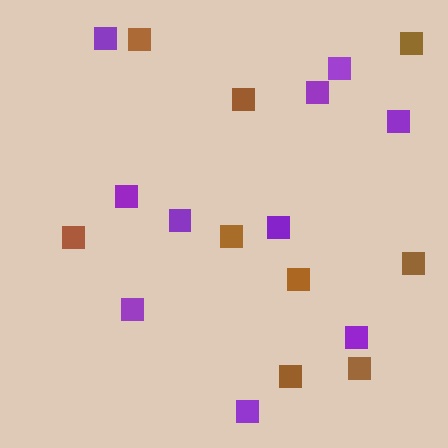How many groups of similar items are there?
There are 2 groups: one group of purple squares (10) and one group of brown squares (9).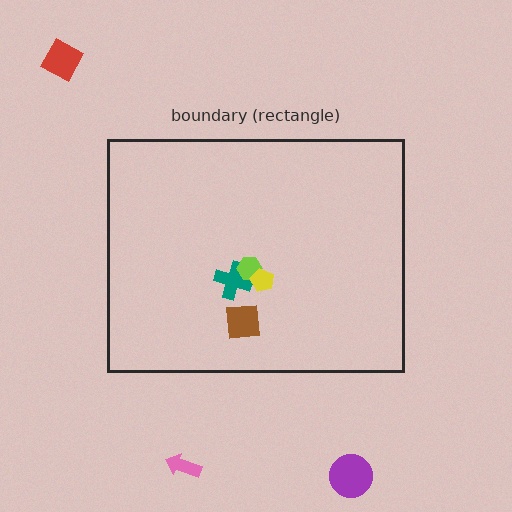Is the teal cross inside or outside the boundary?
Inside.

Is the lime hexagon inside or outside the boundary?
Inside.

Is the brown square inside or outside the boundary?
Inside.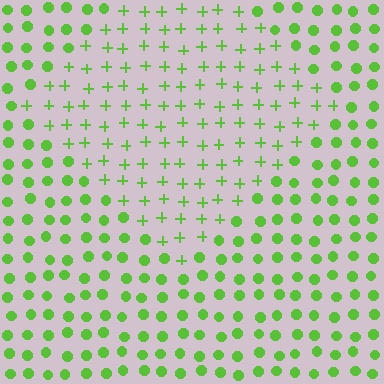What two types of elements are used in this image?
The image uses plus signs inside the diamond region and circles outside it.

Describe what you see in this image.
The image is filled with small lime elements arranged in a uniform grid. A diamond-shaped region contains plus signs, while the surrounding area contains circles. The boundary is defined purely by the change in element shape.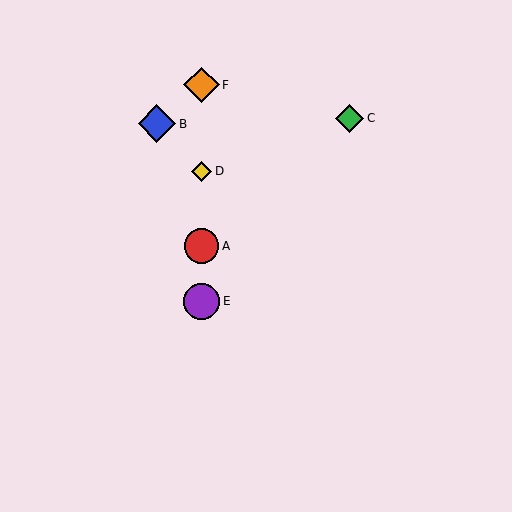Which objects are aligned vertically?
Objects A, D, E, F are aligned vertically.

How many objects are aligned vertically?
4 objects (A, D, E, F) are aligned vertically.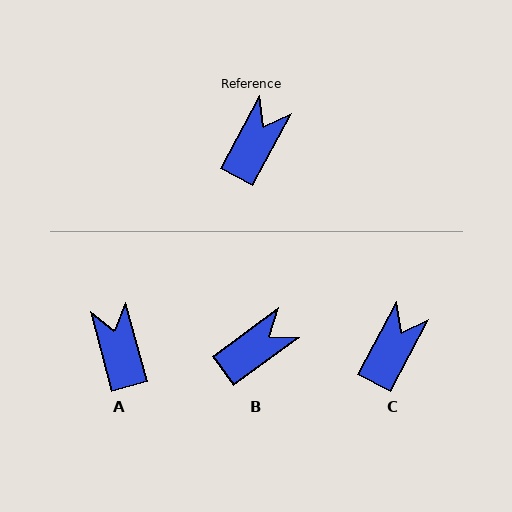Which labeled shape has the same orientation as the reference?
C.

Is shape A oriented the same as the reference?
No, it is off by about 43 degrees.